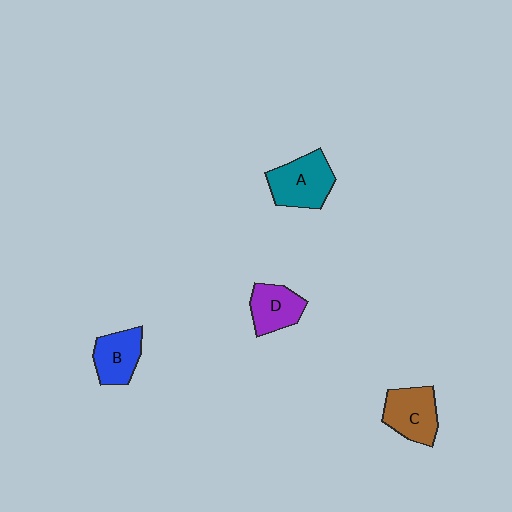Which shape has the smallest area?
Shape D (purple).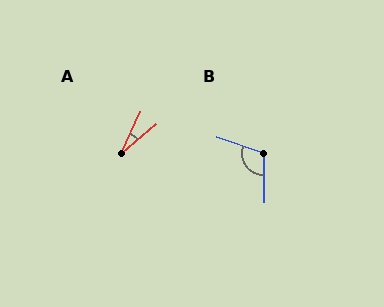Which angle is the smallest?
A, at approximately 24 degrees.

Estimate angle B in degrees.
Approximately 110 degrees.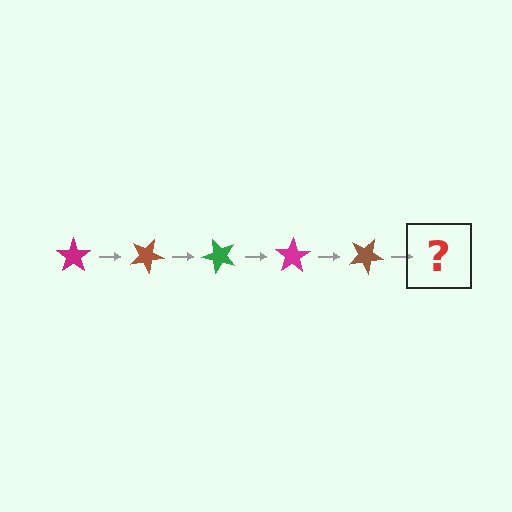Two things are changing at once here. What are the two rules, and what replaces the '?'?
The two rules are that it rotates 25 degrees each step and the color cycles through magenta, brown, and green. The '?' should be a green star, rotated 125 degrees from the start.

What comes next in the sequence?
The next element should be a green star, rotated 125 degrees from the start.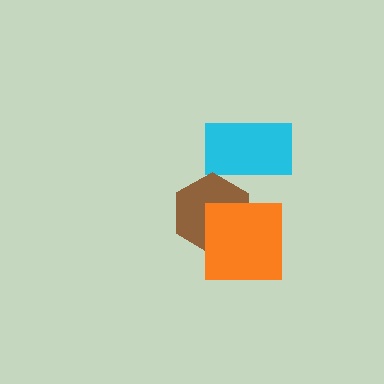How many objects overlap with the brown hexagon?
2 objects overlap with the brown hexagon.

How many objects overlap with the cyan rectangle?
1 object overlaps with the cyan rectangle.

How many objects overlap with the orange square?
1 object overlaps with the orange square.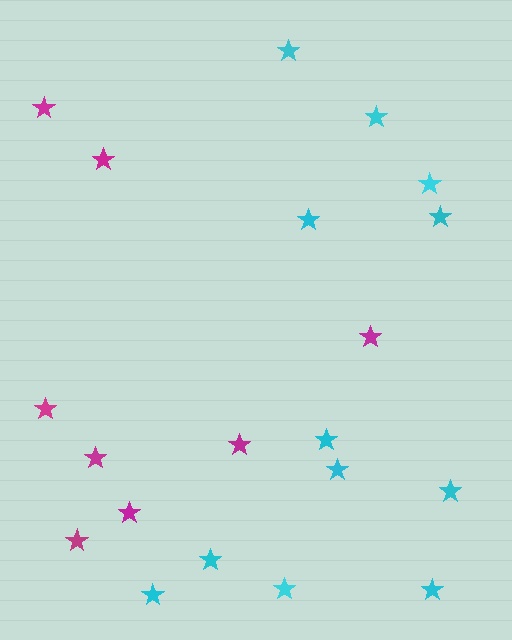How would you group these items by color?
There are 2 groups: one group of cyan stars (12) and one group of magenta stars (8).